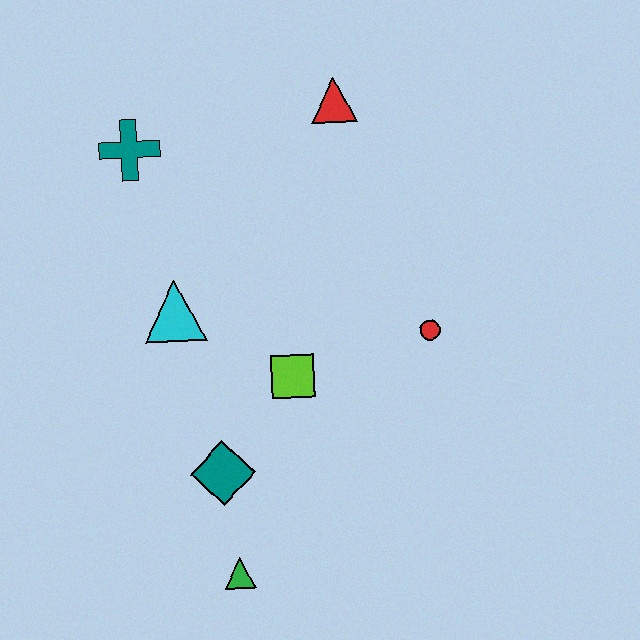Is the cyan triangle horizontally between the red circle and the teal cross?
Yes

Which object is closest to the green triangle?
The teal diamond is closest to the green triangle.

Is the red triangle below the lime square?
No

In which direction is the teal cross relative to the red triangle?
The teal cross is to the left of the red triangle.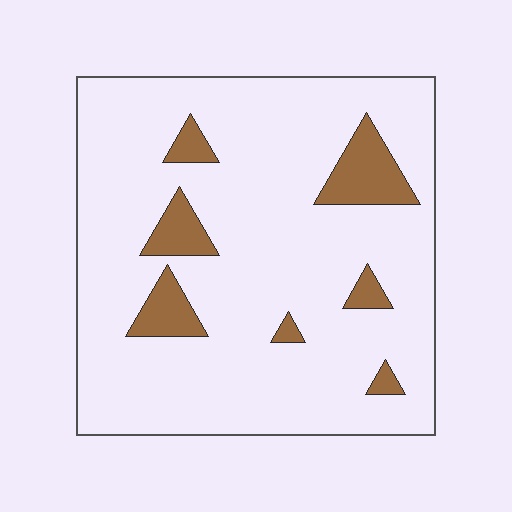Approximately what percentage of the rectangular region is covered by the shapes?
Approximately 10%.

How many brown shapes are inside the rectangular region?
7.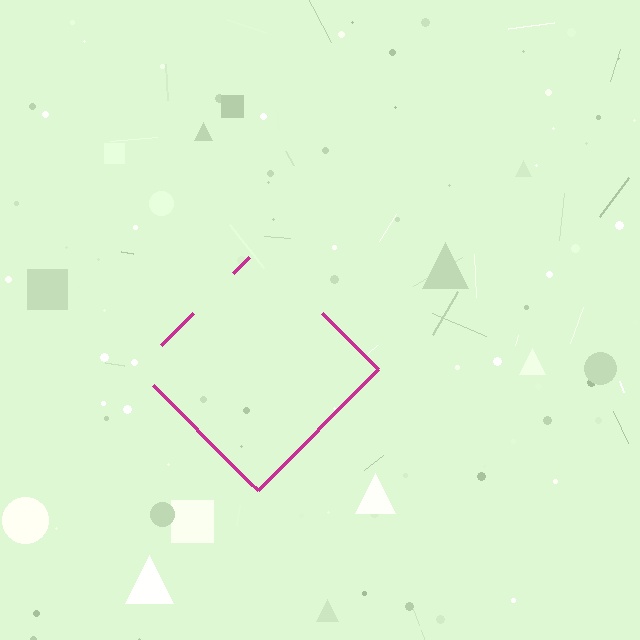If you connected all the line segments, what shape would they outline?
They would outline a diamond.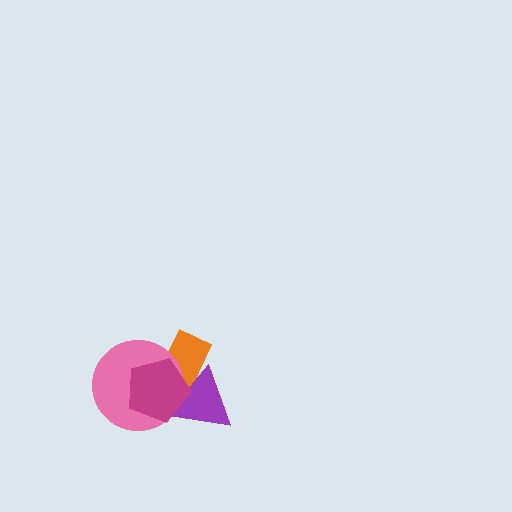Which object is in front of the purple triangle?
The magenta pentagon is in front of the purple triangle.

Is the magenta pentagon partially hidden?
No, no other shape covers it.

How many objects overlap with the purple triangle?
3 objects overlap with the purple triangle.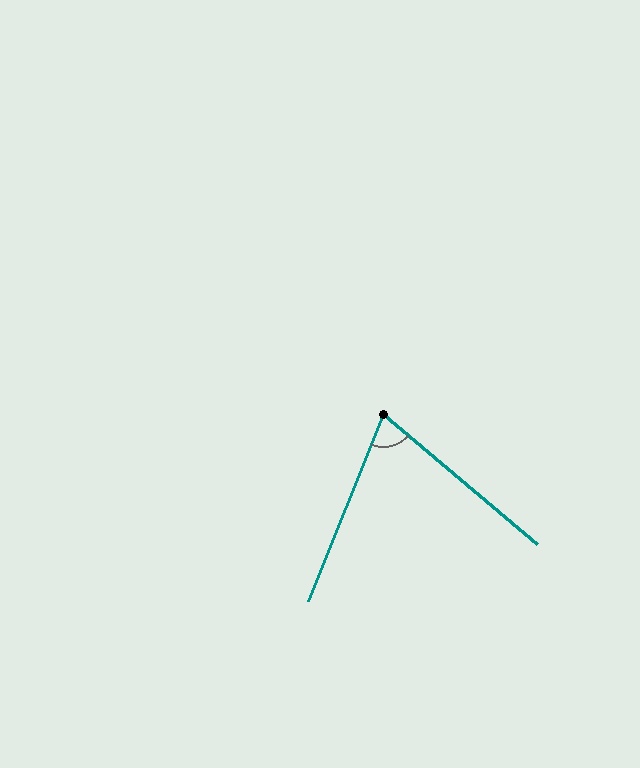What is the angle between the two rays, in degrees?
Approximately 72 degrees.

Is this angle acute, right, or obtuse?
It is acute.